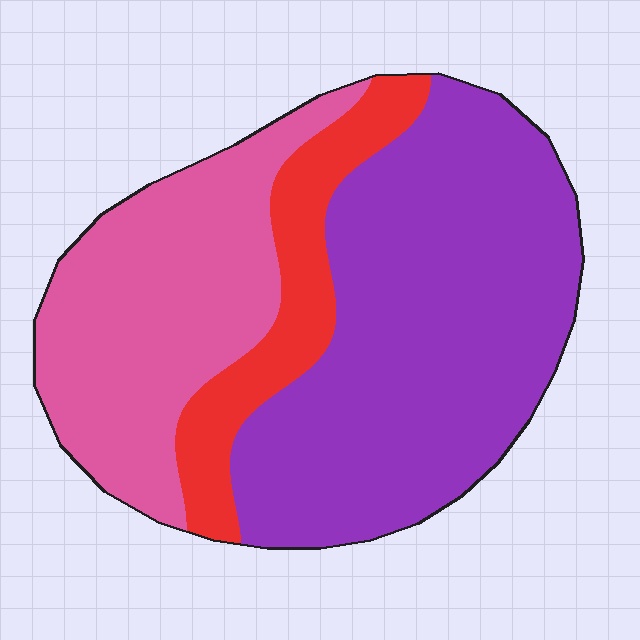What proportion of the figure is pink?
Pink takes up about one third (1/3) of the figure.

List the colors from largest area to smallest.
From largest to smallest: purple, pink, red.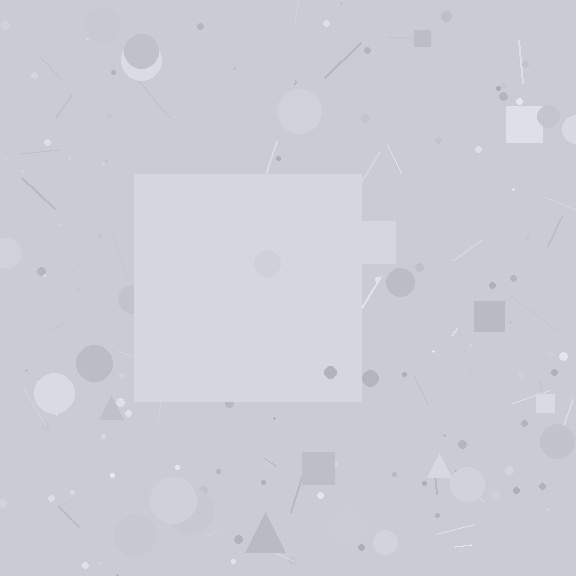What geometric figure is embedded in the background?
A square is embedded in the background.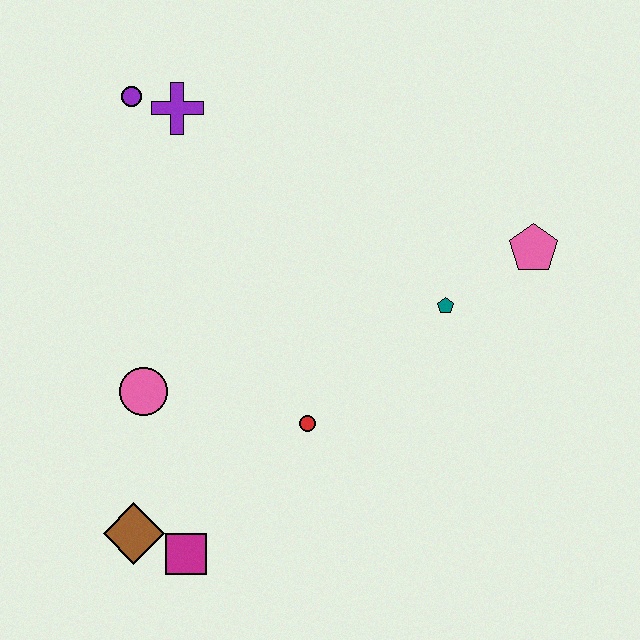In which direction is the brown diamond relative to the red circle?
The brown diamond is to the left of the red circle.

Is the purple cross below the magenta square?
No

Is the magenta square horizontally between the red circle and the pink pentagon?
No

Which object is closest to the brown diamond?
The magenta square is closest to the brown diamond.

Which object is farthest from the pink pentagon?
The brown diamond is farthest from the pink pentagon.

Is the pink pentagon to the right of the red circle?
Yes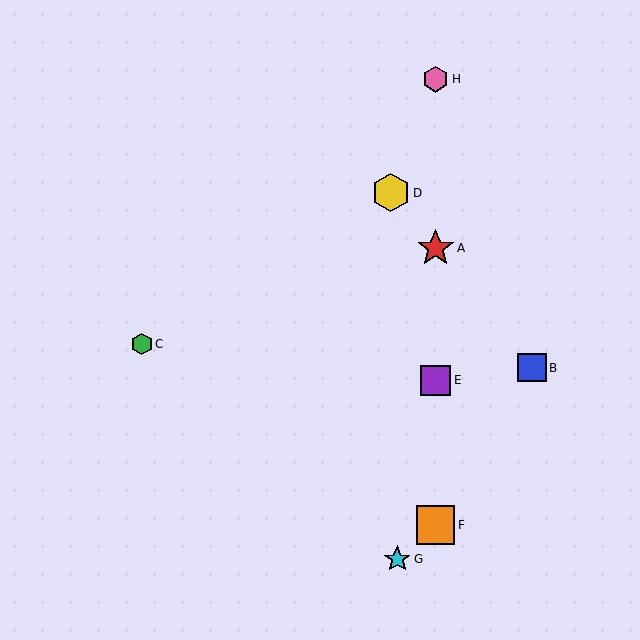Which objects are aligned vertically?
Objects A, E, F, H are aligned vertically.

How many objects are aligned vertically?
4 objects (A, E, F, H) are aligned vertically.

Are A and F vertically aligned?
Yes, both are at x≈436.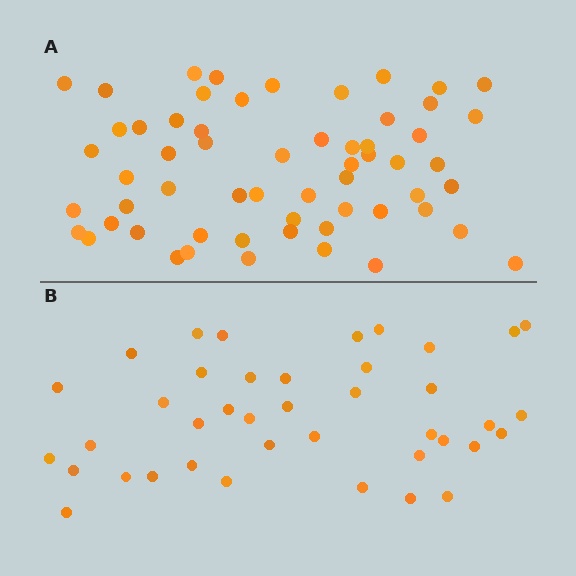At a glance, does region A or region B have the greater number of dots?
Region A (the top region) has more dots.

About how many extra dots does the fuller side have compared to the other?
Region A has approximately 20 more dots than region B.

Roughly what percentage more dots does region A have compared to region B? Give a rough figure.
About 50% more.